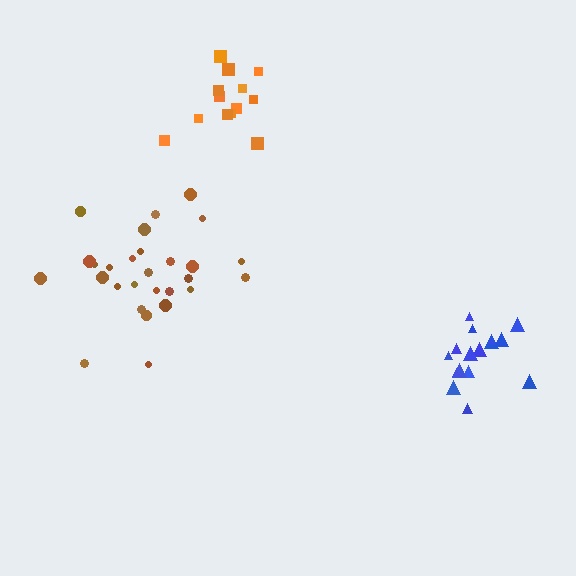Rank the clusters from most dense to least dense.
blue, brown, orange.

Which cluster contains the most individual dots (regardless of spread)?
Brown (28).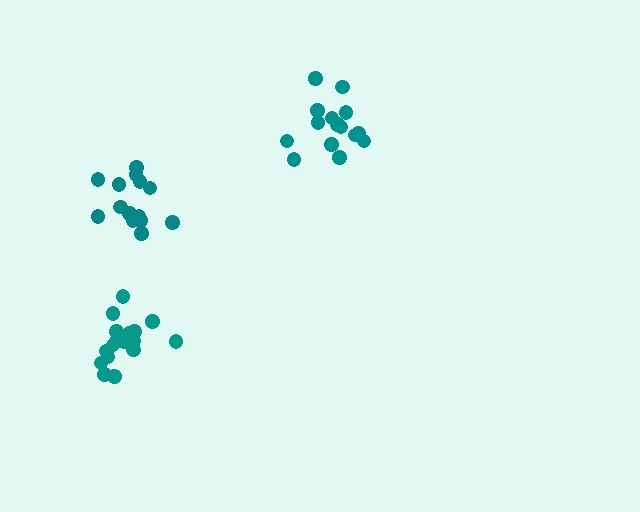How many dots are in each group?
Group 1: 14 dots, Group 2: 19 dots, Group 3: 15 dots (48 total).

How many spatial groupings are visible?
There are 3 spatial groupings.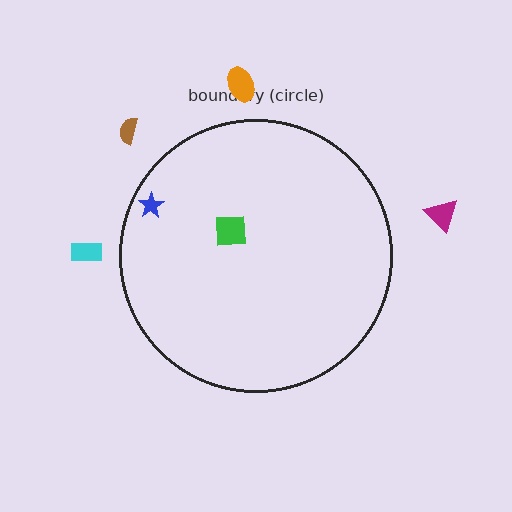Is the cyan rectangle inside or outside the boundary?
Outside.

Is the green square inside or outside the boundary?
Inside.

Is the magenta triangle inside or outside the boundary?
Outside.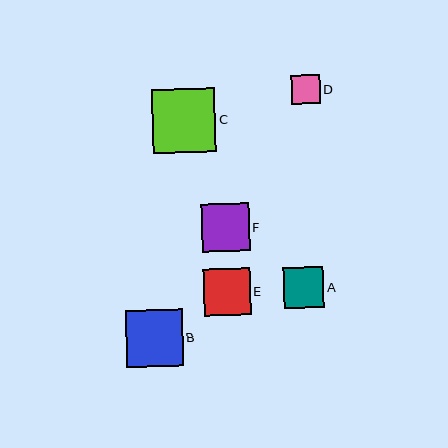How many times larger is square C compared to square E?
Square C is approximately 1.3 times the size of square E.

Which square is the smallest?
Square D is the smallest with a size of approximately 28 pixels.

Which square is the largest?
Square C is the largest with a size of approximately 63 pixels.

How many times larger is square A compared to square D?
Square A is approximately 1.4 times the size of square D.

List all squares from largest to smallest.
From largest to smallest: C, B, F, E, A, D.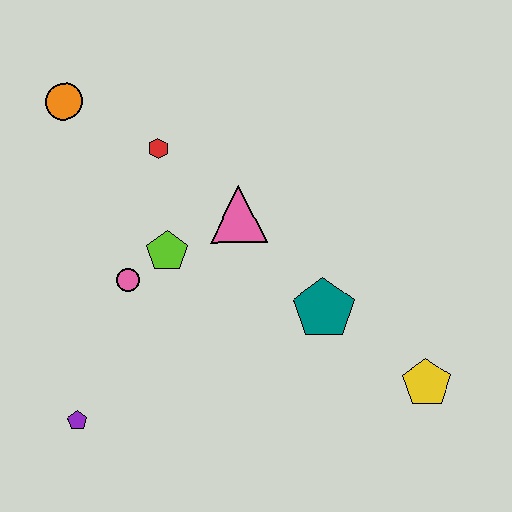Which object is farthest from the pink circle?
The yellow pentagon is farthest from the pink circle.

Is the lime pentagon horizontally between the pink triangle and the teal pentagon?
No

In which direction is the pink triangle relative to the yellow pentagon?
The pink triangle is to the left of the yellow pentagon.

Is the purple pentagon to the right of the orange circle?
Yes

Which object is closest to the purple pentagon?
The pink circle is closest to the purple pentagon.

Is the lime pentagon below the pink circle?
No